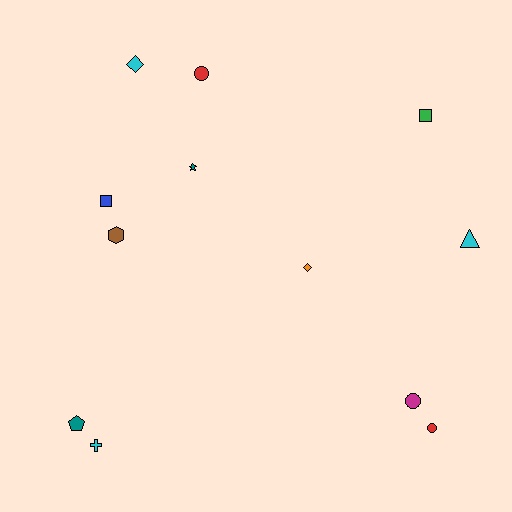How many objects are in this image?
There are 12 objects.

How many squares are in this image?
There are 2 squares.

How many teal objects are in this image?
There are 2 teal objects.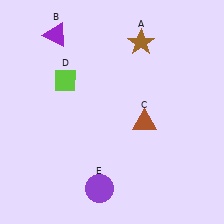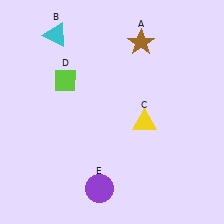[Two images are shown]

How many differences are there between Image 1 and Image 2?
There are 2 differences between the two images.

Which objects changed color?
B changed from purple to cyan. C changed from brown to yellow.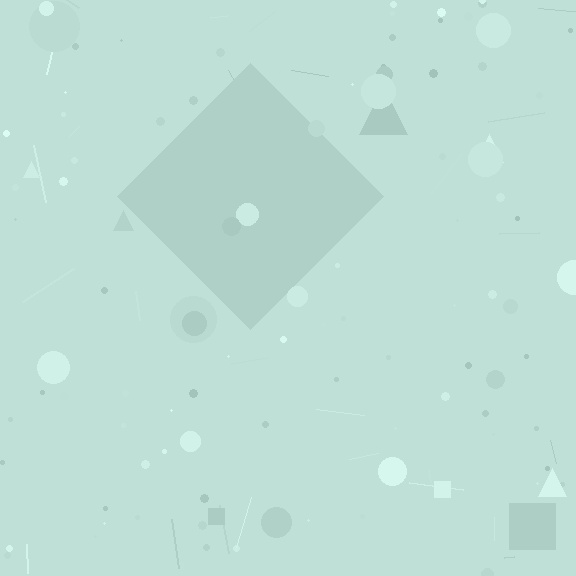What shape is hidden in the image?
A diamond is hidden in the image.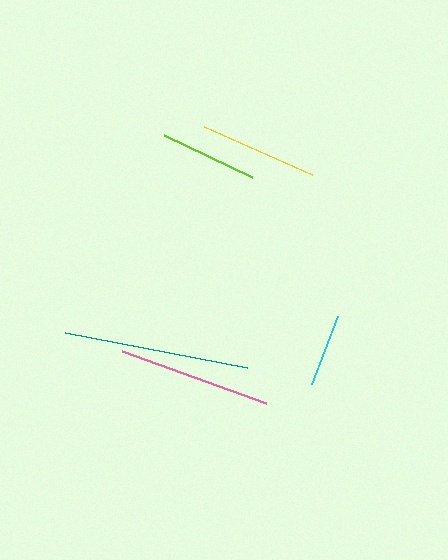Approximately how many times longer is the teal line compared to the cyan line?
The teal line is approximately 2.5 times the length of the cyan line.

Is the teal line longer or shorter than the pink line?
The teal line is longer than the pink line.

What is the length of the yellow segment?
The yellow segment is approximately 118 pixels long.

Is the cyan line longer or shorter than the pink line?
The pink line is longer than the cyan line.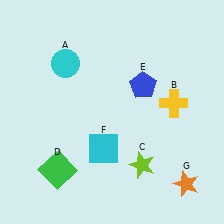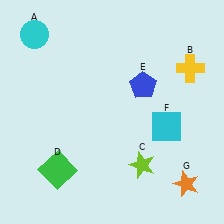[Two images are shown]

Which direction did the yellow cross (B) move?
The yellow cross (B) moved up.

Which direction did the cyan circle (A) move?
The cyan circle (A) moved left.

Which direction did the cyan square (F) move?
The cyan square (F) moved right.